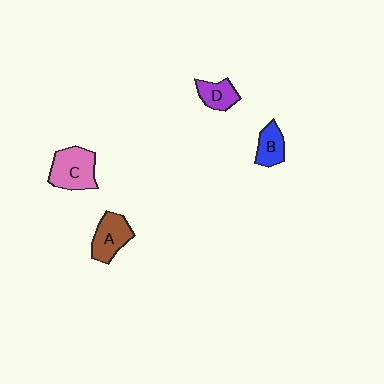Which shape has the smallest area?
Shape D (purple).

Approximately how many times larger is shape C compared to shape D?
Approximately 1.8 times.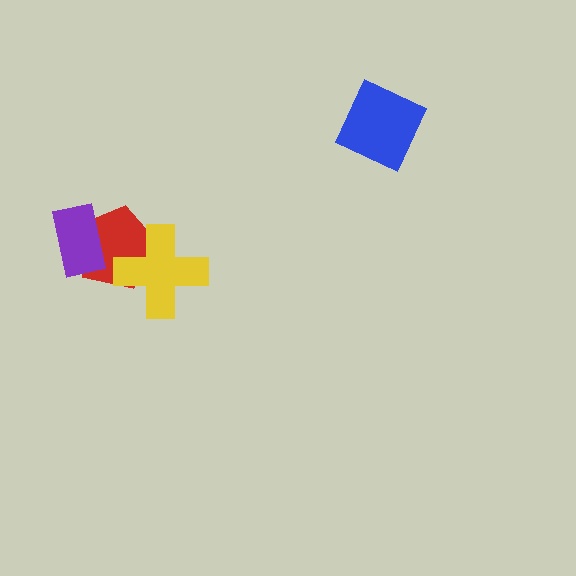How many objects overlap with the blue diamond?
0 objects overlap with the blue diamond.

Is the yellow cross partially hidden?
No, no other shape covers it.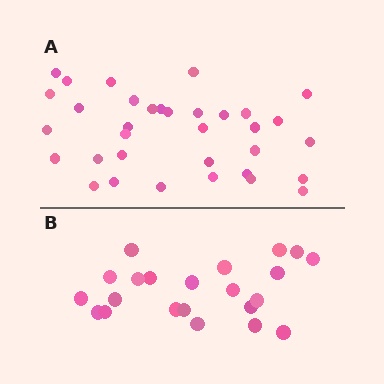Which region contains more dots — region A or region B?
Region A (the top region) has more dots.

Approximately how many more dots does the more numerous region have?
Region A has roughly 12 or so more dots than region B.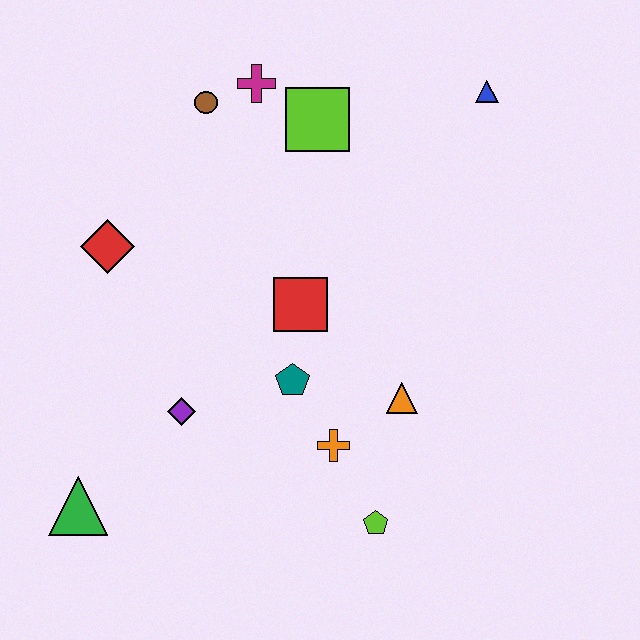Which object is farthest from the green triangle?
The blue triangle is farthest from the green triangle.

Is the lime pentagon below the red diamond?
Yes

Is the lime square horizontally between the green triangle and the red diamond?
No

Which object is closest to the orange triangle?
The orange cross is closest to the orange triangle.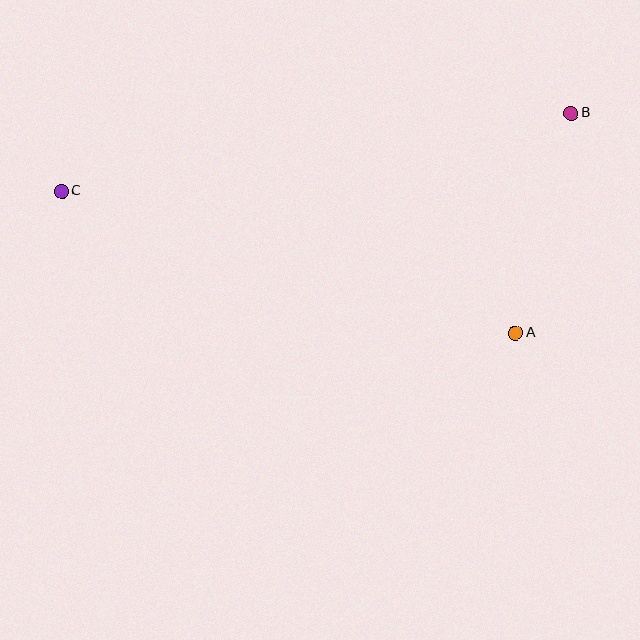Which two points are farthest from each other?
Points B and C are farthest from each other.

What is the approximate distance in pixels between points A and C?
The distance between A and C is approximately 476 pixels.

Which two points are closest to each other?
Points A and B are closest to each other.